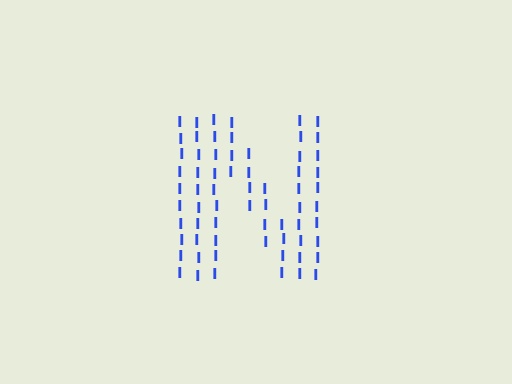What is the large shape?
The large shape is the letter N.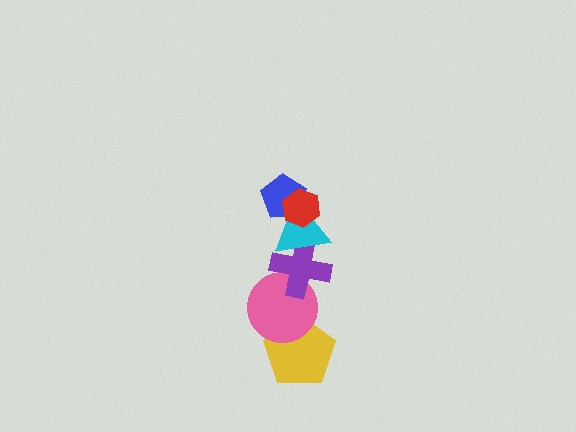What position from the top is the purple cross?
The purple cross is 4th from the top.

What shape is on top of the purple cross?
The cyan triangle is on top of the purple cross.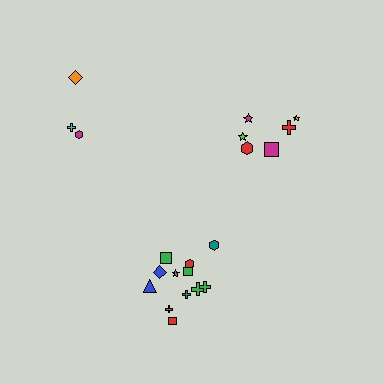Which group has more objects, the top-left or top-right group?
The top-right group.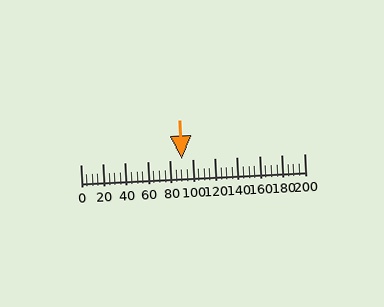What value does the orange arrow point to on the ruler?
The orange arrow points to approximately 90.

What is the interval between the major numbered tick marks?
The major tick marks are spaced 20 units apart.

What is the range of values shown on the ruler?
The ruler shows values from 0 to 200.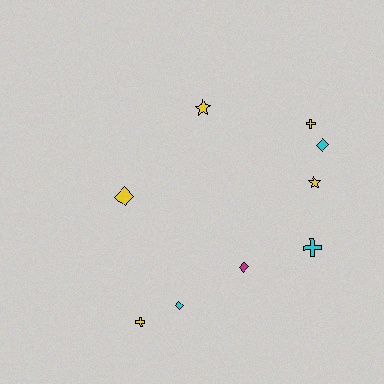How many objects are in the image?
There are 9 objects.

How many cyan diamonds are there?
There are 2 cyan diamonds.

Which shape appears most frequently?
Diamond, with 4 objects.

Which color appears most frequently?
Yellow, with 5 objects.